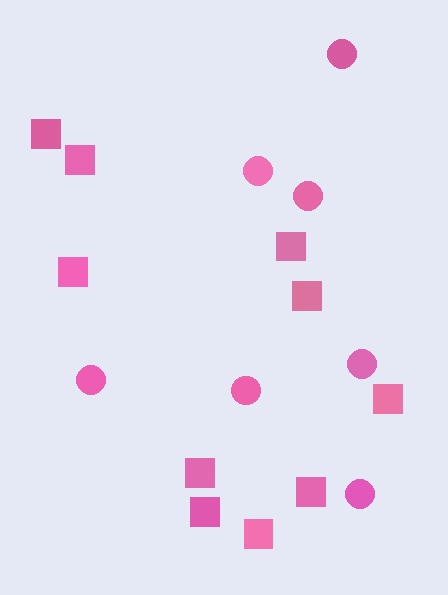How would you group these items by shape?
There are 2 groups: one group of circles (7) and one group of squares (10).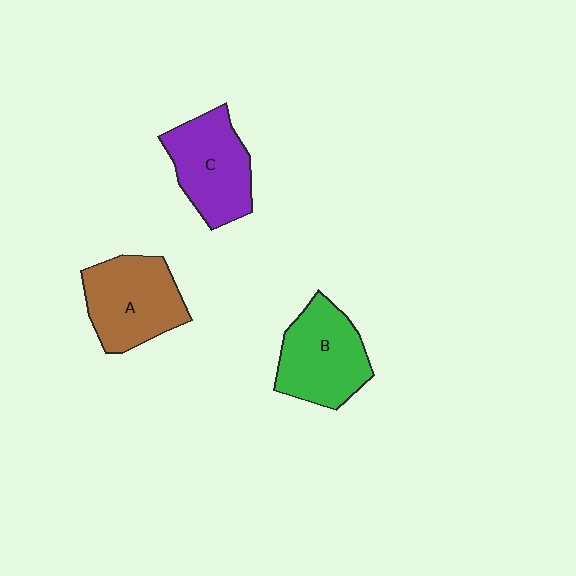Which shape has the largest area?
Shape A (brown).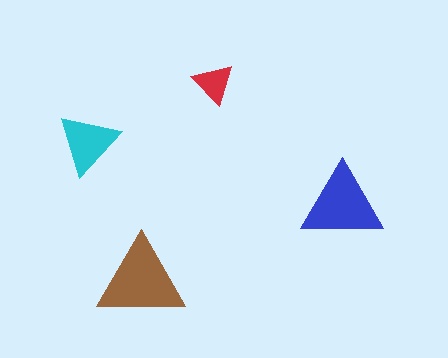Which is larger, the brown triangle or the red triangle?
The brown one.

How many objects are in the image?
There are 4 objects in the image.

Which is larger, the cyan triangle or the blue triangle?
The blue one.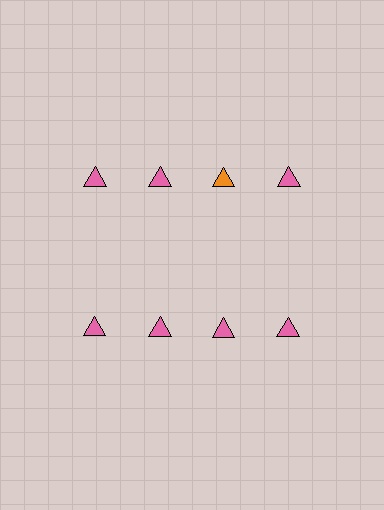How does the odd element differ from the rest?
It has a different color: orange instead of pink.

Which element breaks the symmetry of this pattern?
The orange triangle in the top row, center column breaks the symmetry. All other shapes are pink triangles.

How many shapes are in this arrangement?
There are 8 shapes arranged in a grid pattern.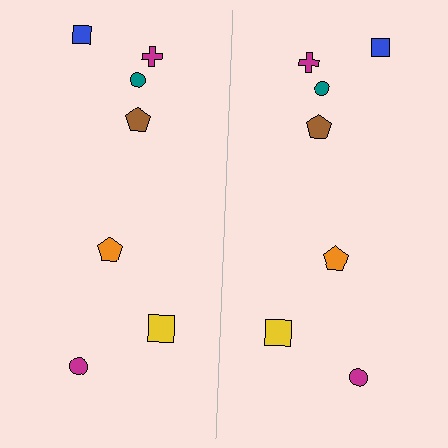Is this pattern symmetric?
Yes, this pattern has bilateral (reflection) symmetry.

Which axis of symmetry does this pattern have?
The pattern has a vertical axis of symmetry running through the center of the image.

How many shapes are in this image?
There are 14 shapes in this image.